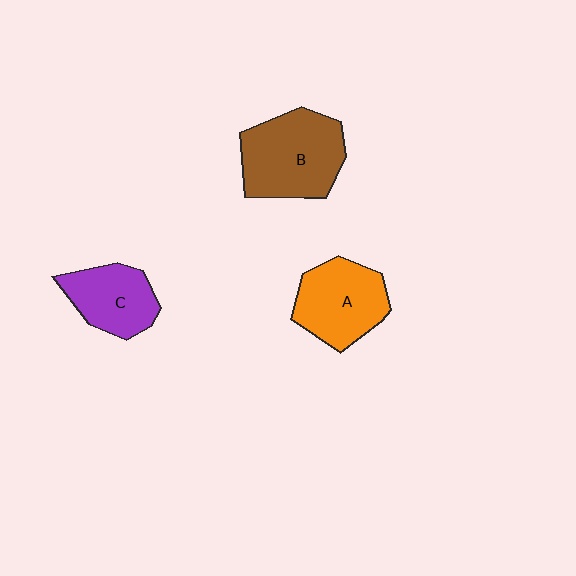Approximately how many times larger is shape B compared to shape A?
Approximately 1.2 times.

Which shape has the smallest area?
Shape C (purple).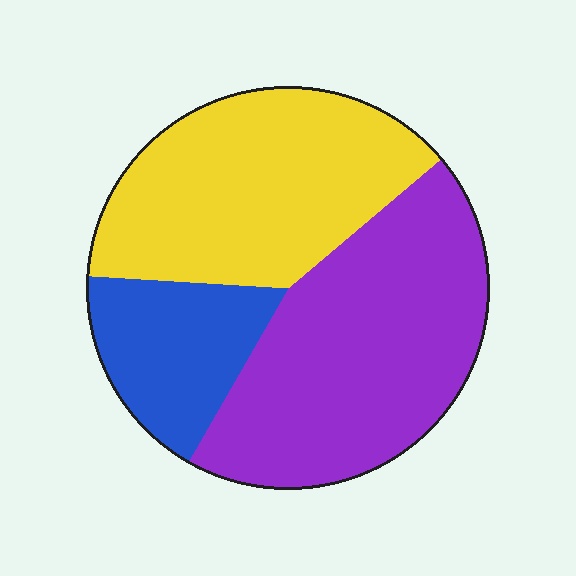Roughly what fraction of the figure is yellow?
Yellow covers about 40% of the figure.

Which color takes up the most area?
Purple, at roughly 45%.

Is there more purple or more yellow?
Purple.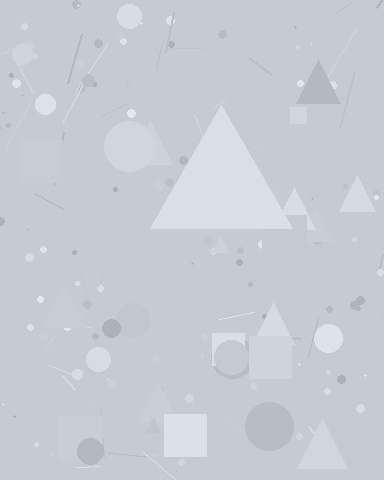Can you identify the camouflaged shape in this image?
The camouflaged shape is a triangle.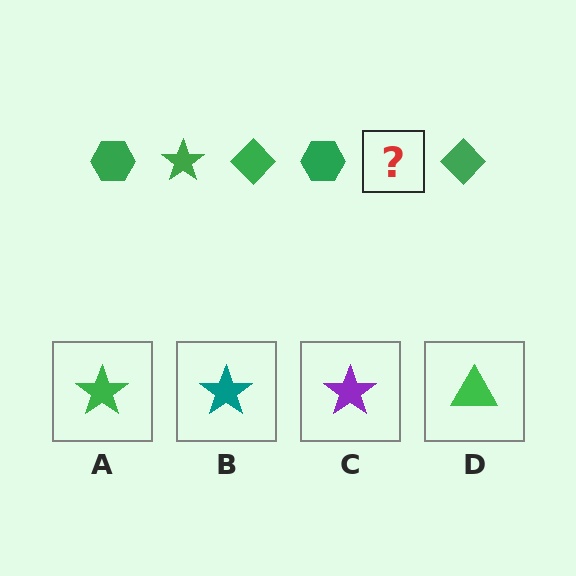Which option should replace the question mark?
Option A.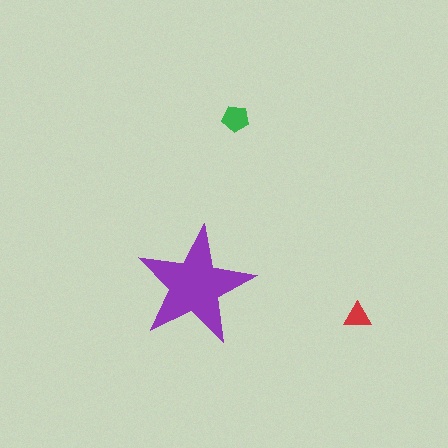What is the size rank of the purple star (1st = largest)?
1st.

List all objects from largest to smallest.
The purple star, the green pentagon, the red triangle.